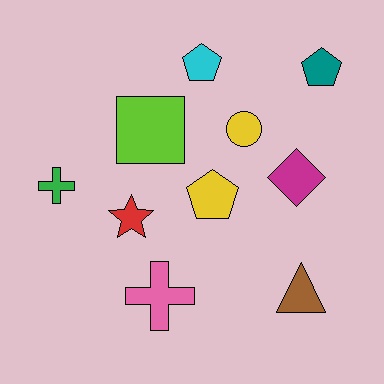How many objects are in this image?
There are 10 objects.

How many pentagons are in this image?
There are 3 pentagons.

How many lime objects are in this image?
There is 1 lime object.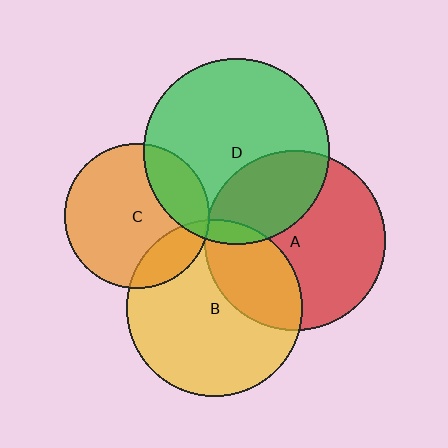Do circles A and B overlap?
Yes.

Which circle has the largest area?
Circle D (green).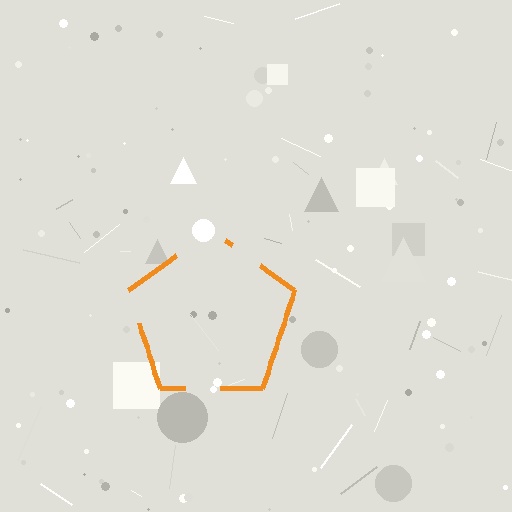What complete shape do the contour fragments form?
The contour fragments form a pentagon.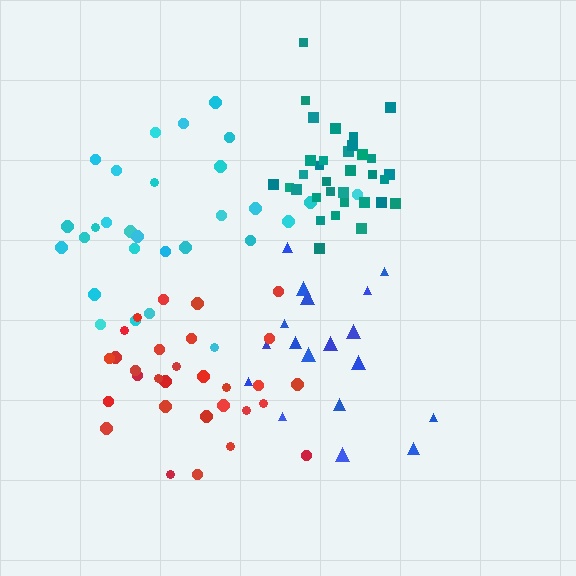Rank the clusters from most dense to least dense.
teal, red, cyan, blue.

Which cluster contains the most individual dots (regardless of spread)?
Teal (33).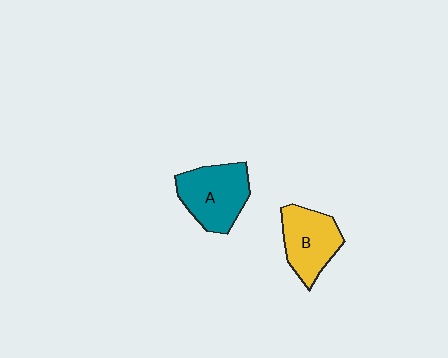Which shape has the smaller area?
Shape B (yellow).